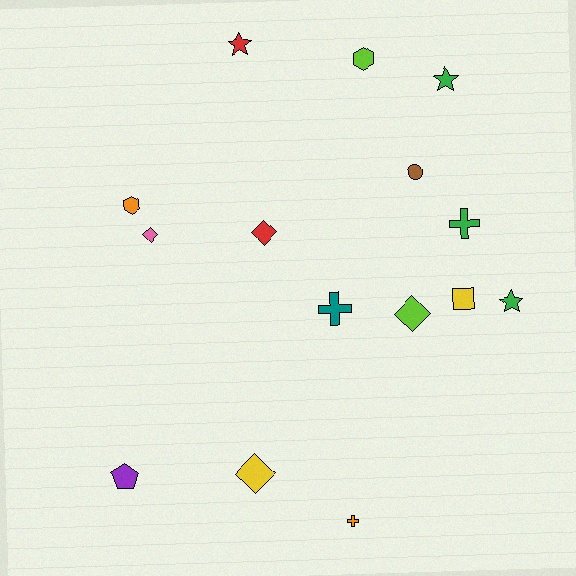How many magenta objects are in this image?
There are no magenta objects.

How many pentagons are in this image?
There is 1 pentagon.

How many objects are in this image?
There are 15 objects.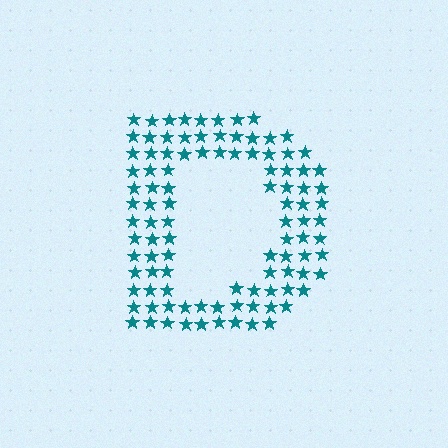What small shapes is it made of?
It is made of small stars.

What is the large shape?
The large shape is the letter D.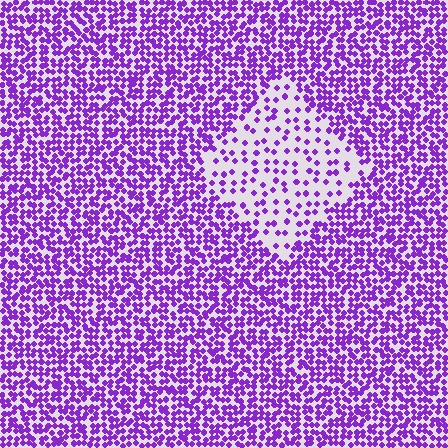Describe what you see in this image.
The image contains small purple elements arranged at two different densities. A diamond-shaped region is visible where the elements are less densely packed than the surrounding area.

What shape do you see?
I see a diamond.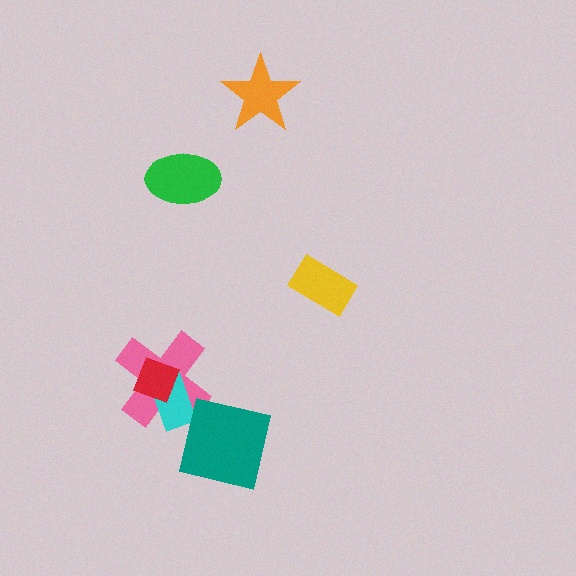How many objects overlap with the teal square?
0 objects overlap with the teal square.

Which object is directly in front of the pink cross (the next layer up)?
The cyan rectangle is directly in front of the pink cross.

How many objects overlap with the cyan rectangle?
2 objects overlap with the cyan rectangle.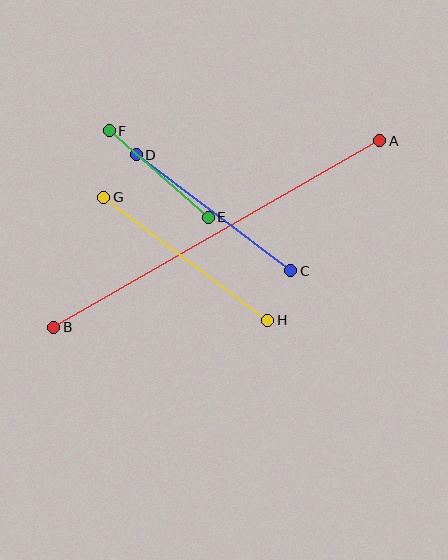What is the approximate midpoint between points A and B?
The midpoint is at approximately (217, 234) pixels.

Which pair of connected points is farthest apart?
Points A and B are farthest apart.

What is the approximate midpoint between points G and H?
The midpoint is at approximately (186, 259) pixels.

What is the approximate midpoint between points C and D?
The midpoint is at approximately (214, 213) pixels.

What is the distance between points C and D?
The distance is approximately 193 pixels.